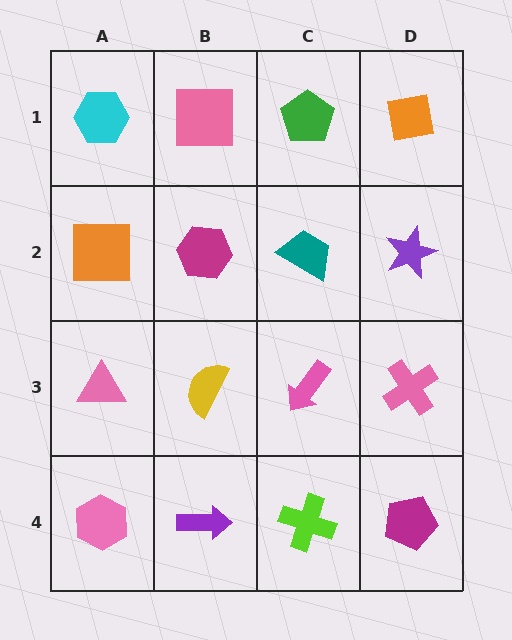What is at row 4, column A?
A pink hexagon.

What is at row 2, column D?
A purple star.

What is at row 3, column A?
A pink triangle.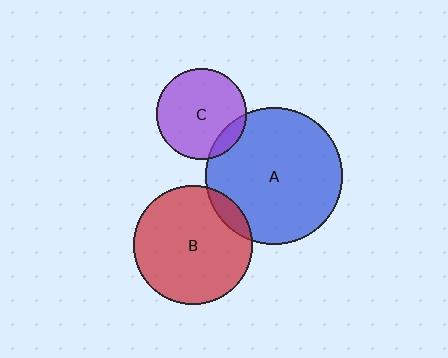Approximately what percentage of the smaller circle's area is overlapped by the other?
Approximately 10%.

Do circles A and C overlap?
Yes.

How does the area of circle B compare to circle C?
Approximately 1.7 times.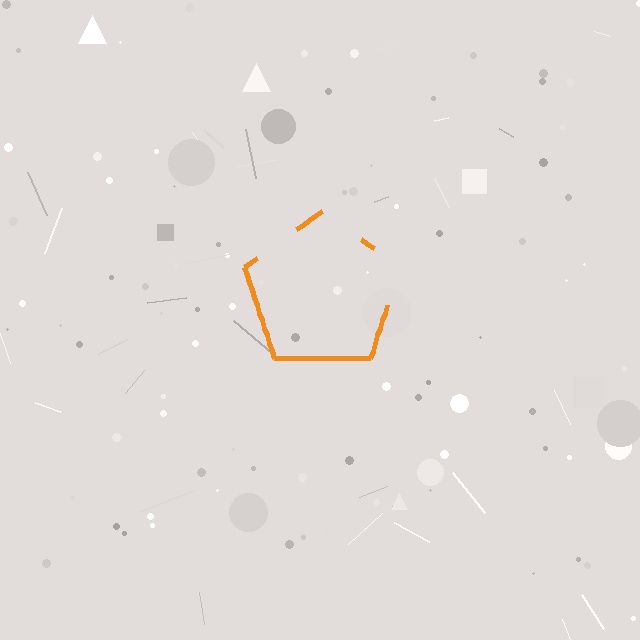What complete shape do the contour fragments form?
The contour fragments form a pentagon.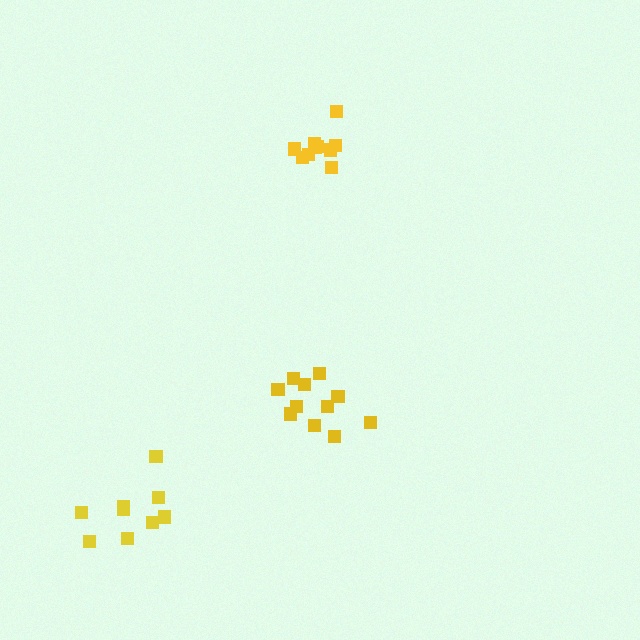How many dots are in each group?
Group 1: 11 dots, Group 2: 9 dots, Group 3: 10 dots (30 total).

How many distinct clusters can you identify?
There are 3 distinct clusters.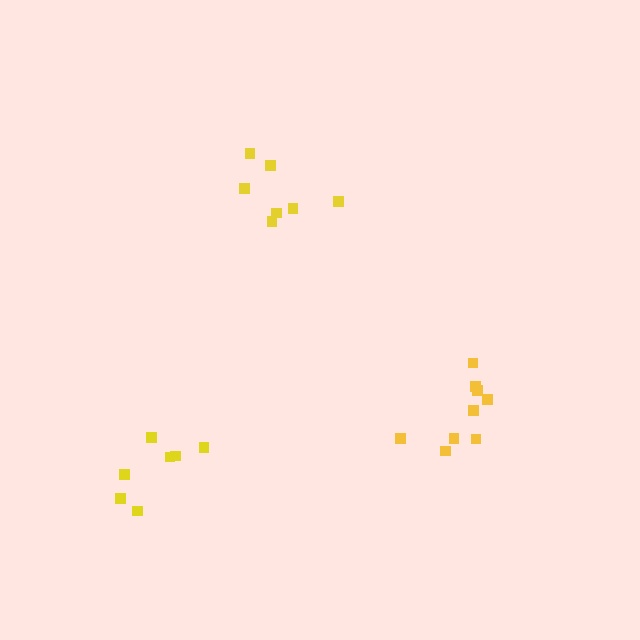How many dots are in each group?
Group 1: 7 dots, Group 2: 7 dots, Group 3: 9 dots (23 total).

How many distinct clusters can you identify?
There are 3 distinct clusters.